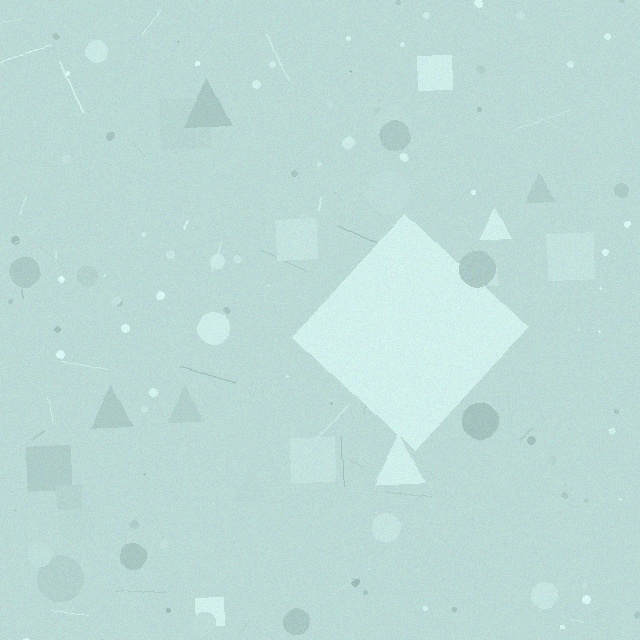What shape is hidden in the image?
A diamond is hidden in the image.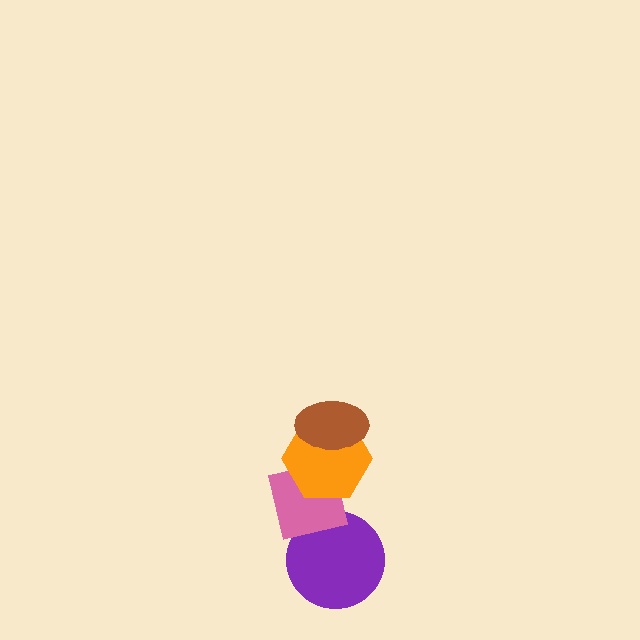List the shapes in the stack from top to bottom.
From top to bottom: the brown ellipse, the orange hexagon, the pink square, the purple circle.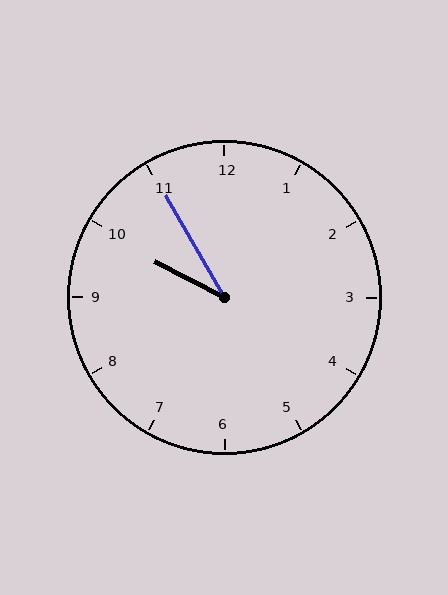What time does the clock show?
9:55.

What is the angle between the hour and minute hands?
Approximately 32 degrees.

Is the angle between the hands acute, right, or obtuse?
It is acute.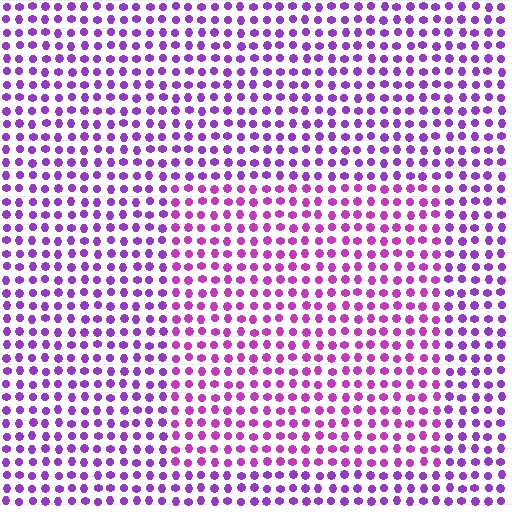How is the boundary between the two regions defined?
The boundary is defined purely by a slight shift in hue (about 23 degrees). Spacing, size, and orientation are identical on both sides.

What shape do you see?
I see a rectangle.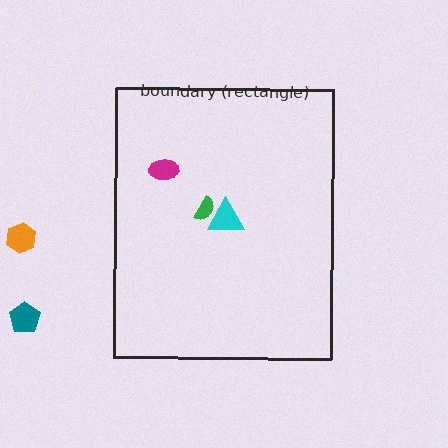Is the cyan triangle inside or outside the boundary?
Inside.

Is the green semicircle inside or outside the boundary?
Inside.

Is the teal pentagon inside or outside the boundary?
Outside.